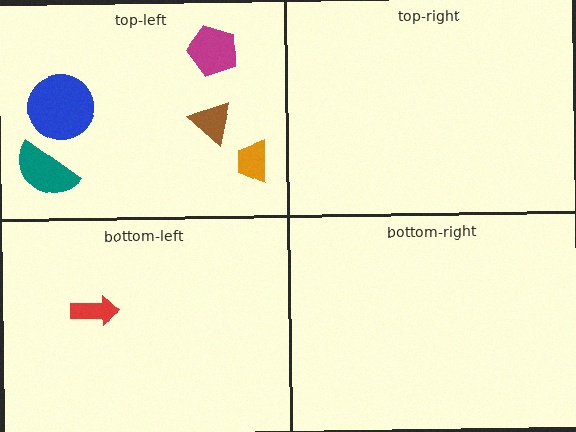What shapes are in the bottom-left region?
The red arrow.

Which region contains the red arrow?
The bottom-left region.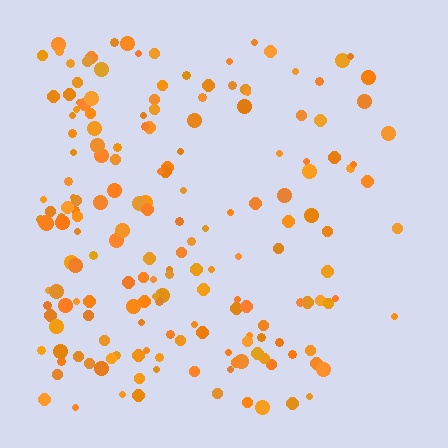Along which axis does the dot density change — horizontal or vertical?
Horizontal.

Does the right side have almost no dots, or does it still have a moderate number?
Still a moderate number, just noticeably fewer than the left.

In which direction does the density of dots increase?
From right to left, with the left side densest.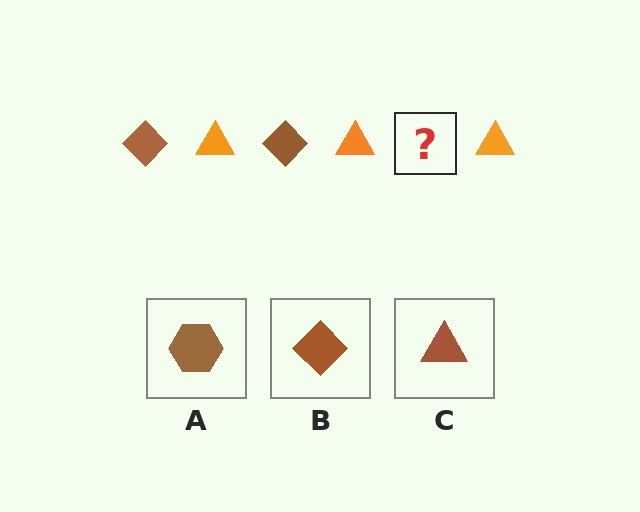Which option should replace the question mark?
Option B.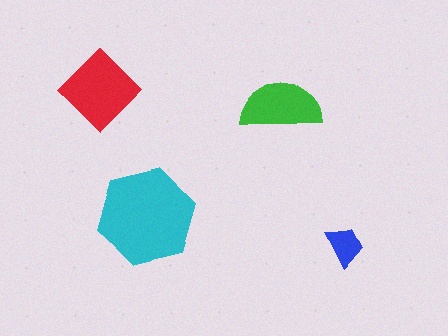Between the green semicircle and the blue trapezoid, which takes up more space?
The green semicircle.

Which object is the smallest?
The blue trapezoid.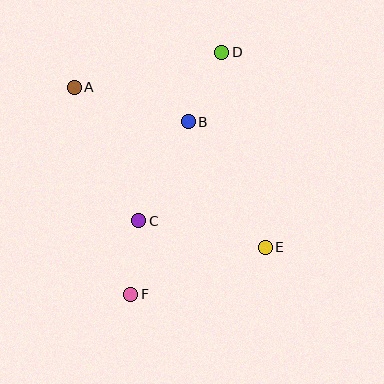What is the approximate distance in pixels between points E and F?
The distance between E and F is approximately 143 pixels.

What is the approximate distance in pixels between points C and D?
The distance between C and D is approximately 188 pixels.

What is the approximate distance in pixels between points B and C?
The distance between B and C is approximately 111 pixels.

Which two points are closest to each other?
Points C and F are closest to each other.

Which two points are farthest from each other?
Points D and F are farthest from each other.